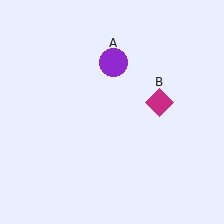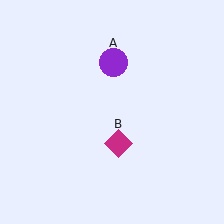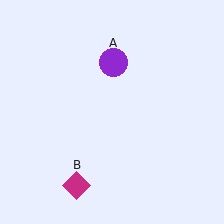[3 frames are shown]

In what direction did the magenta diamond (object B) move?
The magenta diamond (object B) moved down and to the left.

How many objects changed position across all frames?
1 object changed position: magenta diamond (object B).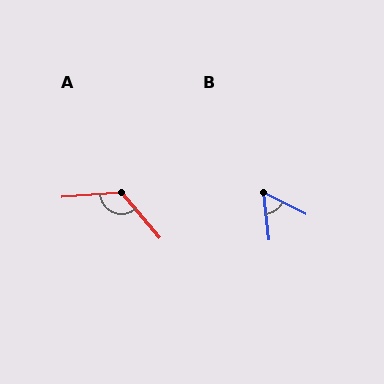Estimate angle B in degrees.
Approximately 57 degrees.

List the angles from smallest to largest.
B (57°), A (125°).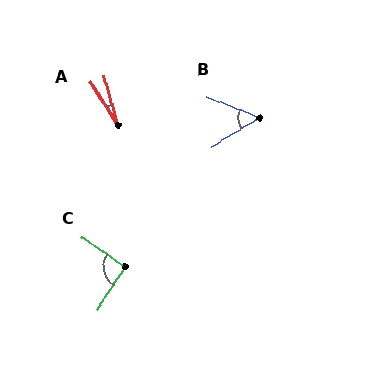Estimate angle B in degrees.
Approximately 52 degrees.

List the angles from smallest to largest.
A (17°), B (52°), C (92°).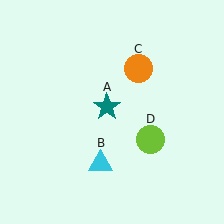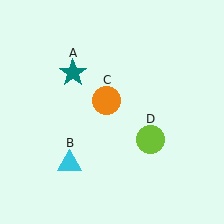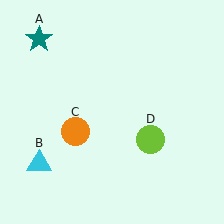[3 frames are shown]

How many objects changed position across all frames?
3 objects changed position: teal star (object A), cyan triangle (object B), orange circle (object C).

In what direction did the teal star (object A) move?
The teal star (object A) moved up and to the left.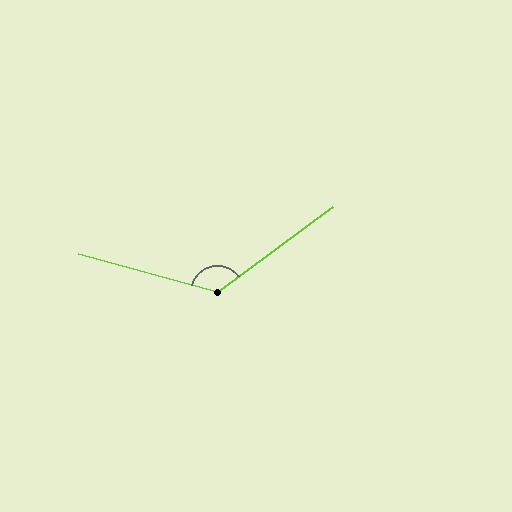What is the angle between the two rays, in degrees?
Approximately 129 degrees.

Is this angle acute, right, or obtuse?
It is obtuse.